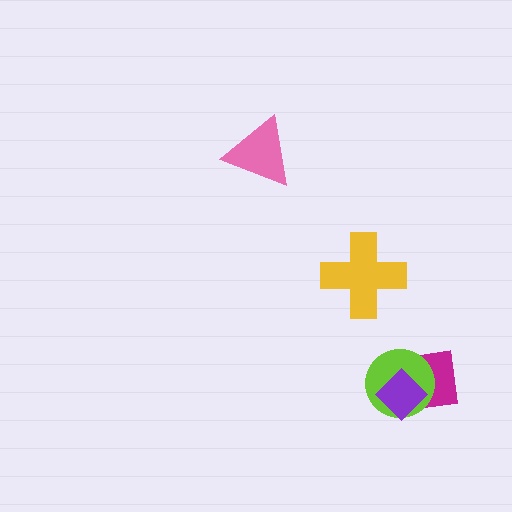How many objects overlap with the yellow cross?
0 objects overlap with the yellow cross.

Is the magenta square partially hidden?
Yes, it is partially covered by another shape.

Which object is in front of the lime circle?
The purple diamond is in front of the lime circle.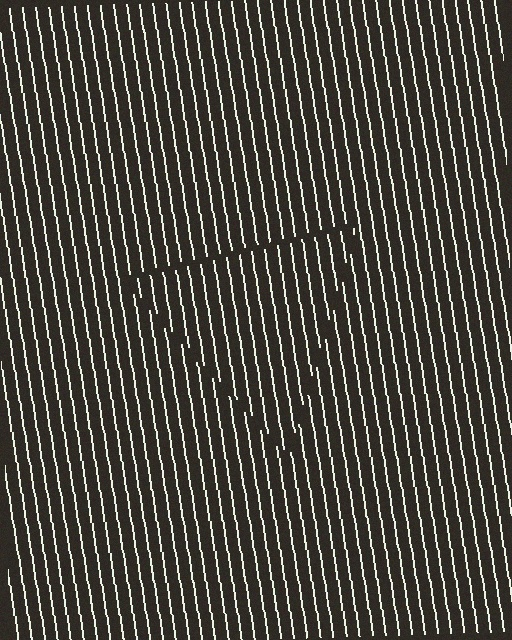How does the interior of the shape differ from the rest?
The interior of the shape contains the same grating, shifted by half a period — the contour is defined by the phase discontinuity where line-ends from the inner and outer gratings abut.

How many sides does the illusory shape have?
3 sides — the line-ends trace a triangle.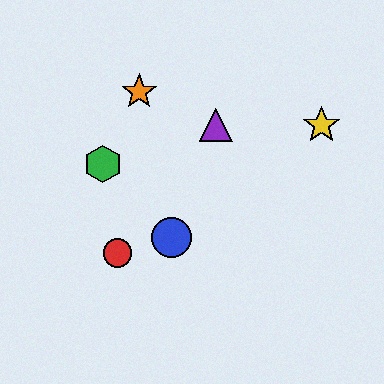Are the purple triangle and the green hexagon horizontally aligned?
No, the purple triangle is at y≈125 and the green hexagon is at y≈164.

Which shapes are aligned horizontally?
The yellow star, the purple triangle are aligned horizontally.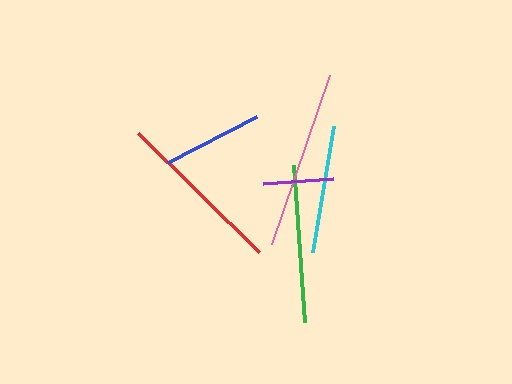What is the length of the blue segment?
The blue segment is approximately 100 pixels long.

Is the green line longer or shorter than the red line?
The red line is longer than the green line.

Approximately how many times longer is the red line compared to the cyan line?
The red line is approximately 1.3 times the length of the cyan line.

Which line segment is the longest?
The pink line is the longest at approximately 179 pixels.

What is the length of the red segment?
The red segment is approximately 170 pixels long.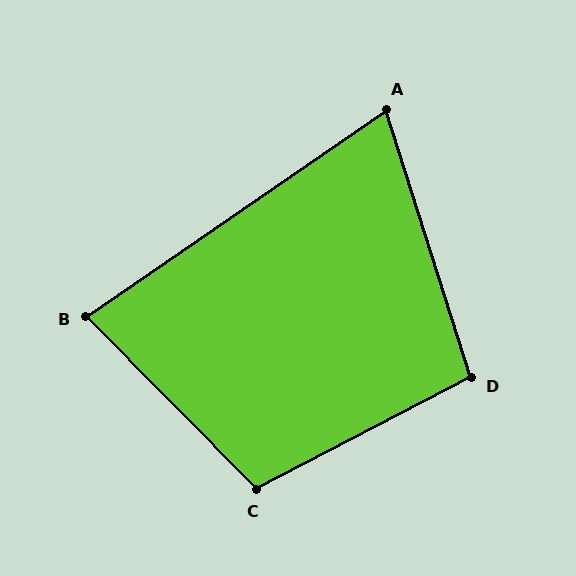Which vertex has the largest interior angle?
C, at approximately 107 degrees.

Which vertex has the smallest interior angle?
A, at approximately 73 degrees.